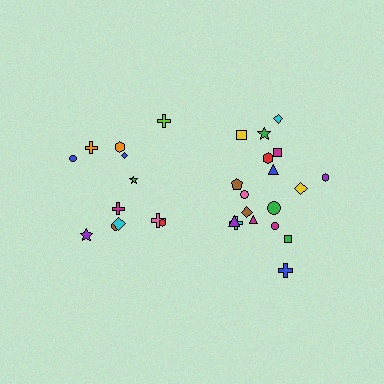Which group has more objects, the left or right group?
The right group.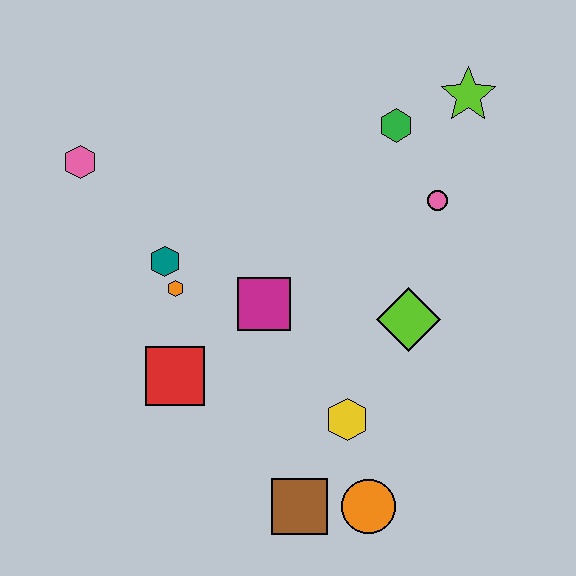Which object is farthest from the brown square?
The lime star is farthest from the brown square.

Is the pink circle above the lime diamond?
Yes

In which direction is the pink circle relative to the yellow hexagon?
The pink circle is above the yellow hexagon.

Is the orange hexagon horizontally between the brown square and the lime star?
No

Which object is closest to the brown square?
The orange circle is closest to the brown square.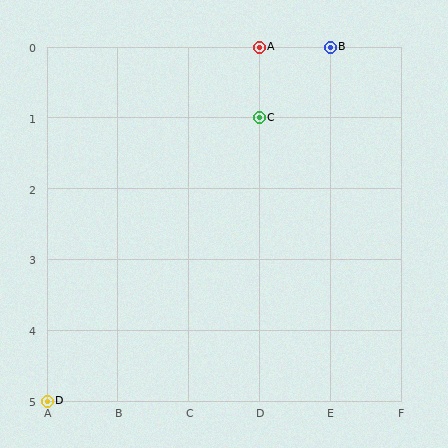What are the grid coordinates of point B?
Point B is at grid coordinates (E, 0).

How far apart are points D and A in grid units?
Points D and A are 3 columns and 5 rows apart (about 5.8 grid units diagonally).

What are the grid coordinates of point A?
Point A is at grid coordinates (D, 0).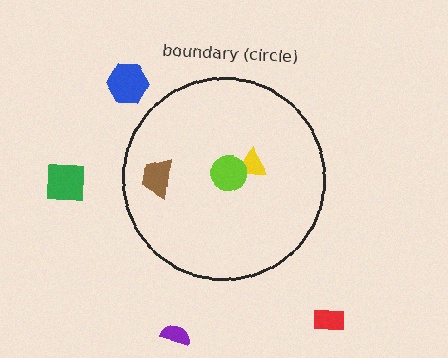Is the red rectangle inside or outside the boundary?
Outside.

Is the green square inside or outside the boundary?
Outside.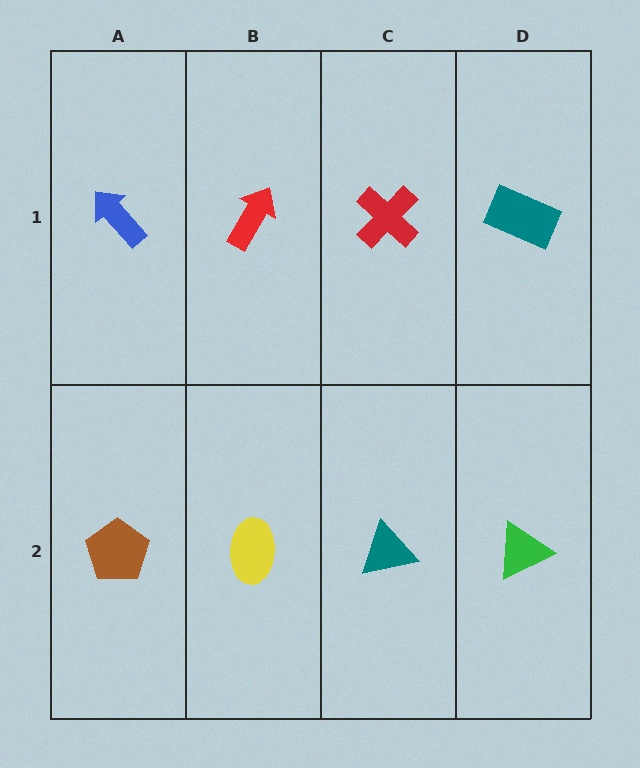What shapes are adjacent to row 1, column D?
A green triangle (row 2, column D), a red cross (row 1, column C).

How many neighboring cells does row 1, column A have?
2.